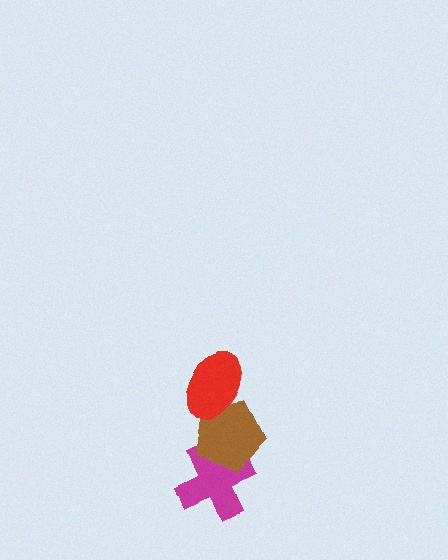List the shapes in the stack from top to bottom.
From top to bottom: the red ellipse, the brown pentagon, the magenta cross.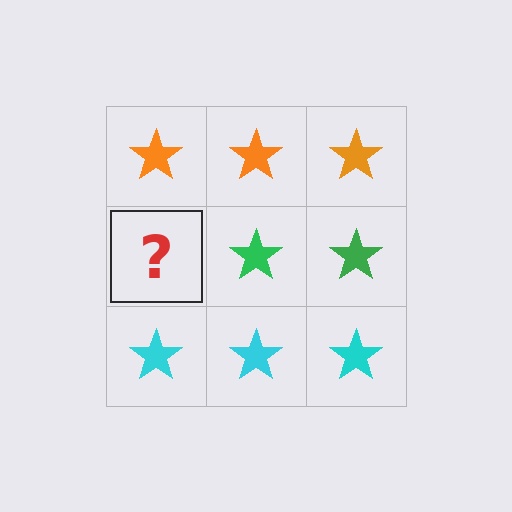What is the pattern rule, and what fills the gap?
The rule is that each row has a consistent color. The gap should be filled with a green star.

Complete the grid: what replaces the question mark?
The question mark should be replaced with a green star.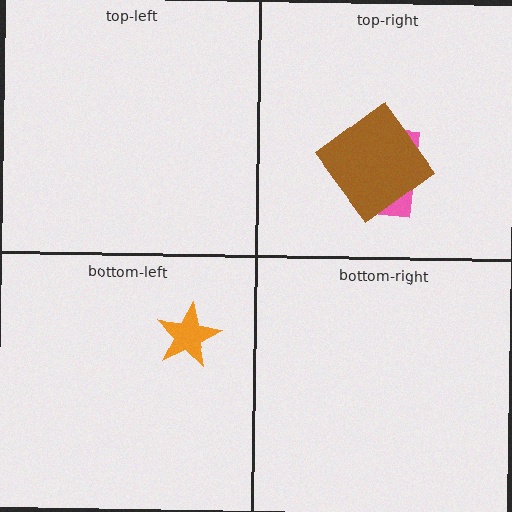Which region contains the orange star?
The bottom-left region.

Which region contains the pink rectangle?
The top-right region.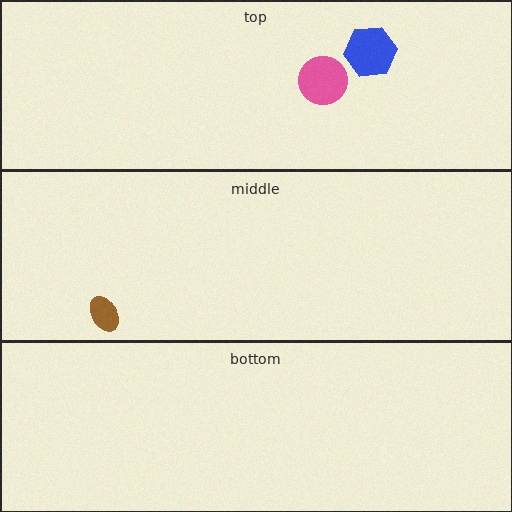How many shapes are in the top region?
2.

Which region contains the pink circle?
The top region.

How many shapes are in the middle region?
1.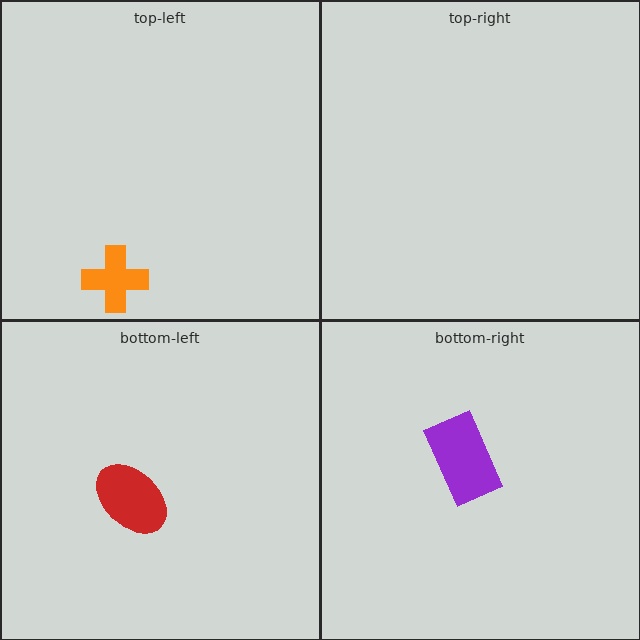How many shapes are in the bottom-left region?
1.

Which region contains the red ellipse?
The bottom-left region.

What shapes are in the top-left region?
The orange cross.